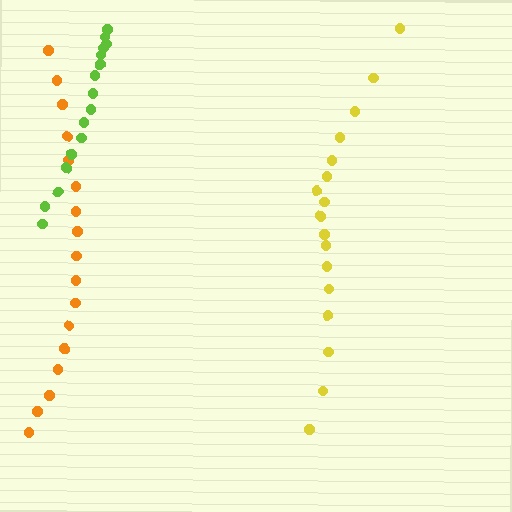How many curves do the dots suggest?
There are 3 distinct paths.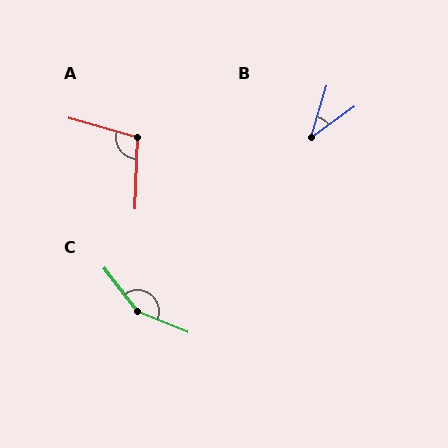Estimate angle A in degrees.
Approximately 104 degrees.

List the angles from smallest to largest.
B (38°), A (104°), C (149°).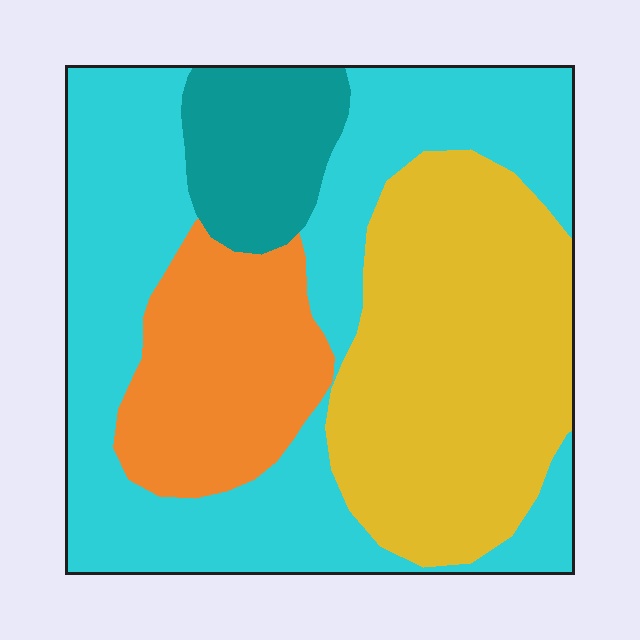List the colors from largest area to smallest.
From largest to smallest: cyan, yellow, orange, teal.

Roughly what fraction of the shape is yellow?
Yellow covers about 30% of the shape.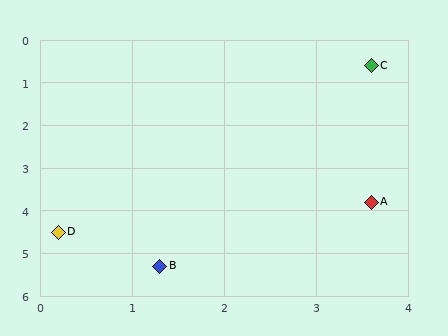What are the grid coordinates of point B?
Point B is at approximately (1.3, 5.3).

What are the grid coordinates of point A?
Point A is at approximately (3.6, 3.8).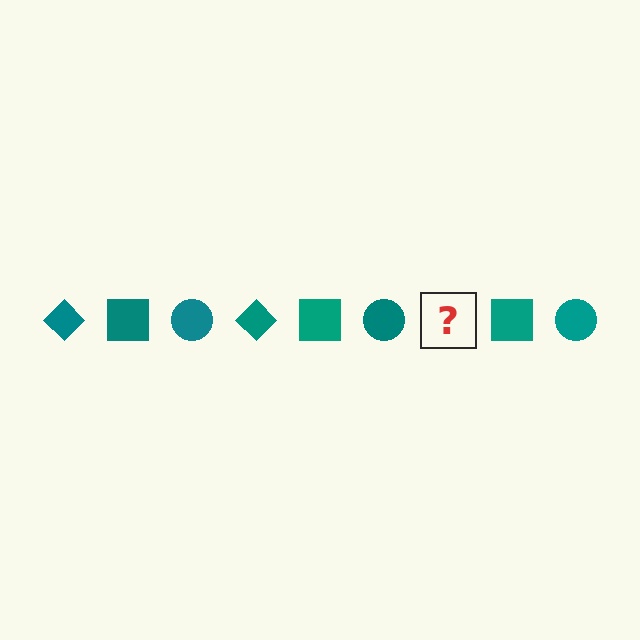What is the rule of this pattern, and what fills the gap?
The rule is that the pattern cycles through diamond, square, circle shapes in teal. The gap should be filled with a teal diamond.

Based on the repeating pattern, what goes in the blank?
The blank should be a teal diamond.